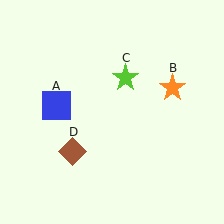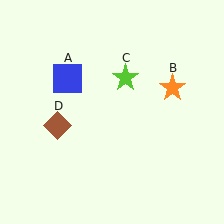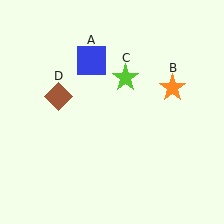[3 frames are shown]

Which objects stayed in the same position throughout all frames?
Orange star (object B) and lime star (object C) remained stationary.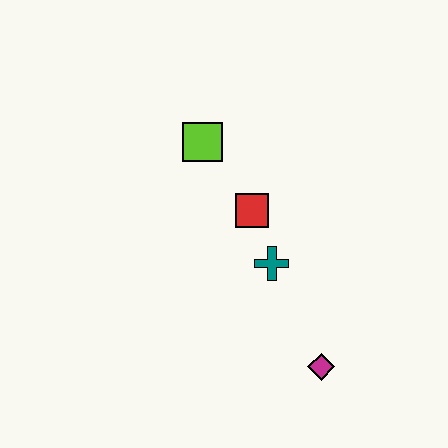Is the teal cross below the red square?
Yes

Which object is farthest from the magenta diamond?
The lime square is farthest from the magenta diamond.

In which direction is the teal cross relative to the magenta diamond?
The teal cross is above the magenta diamond.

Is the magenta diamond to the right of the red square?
Yes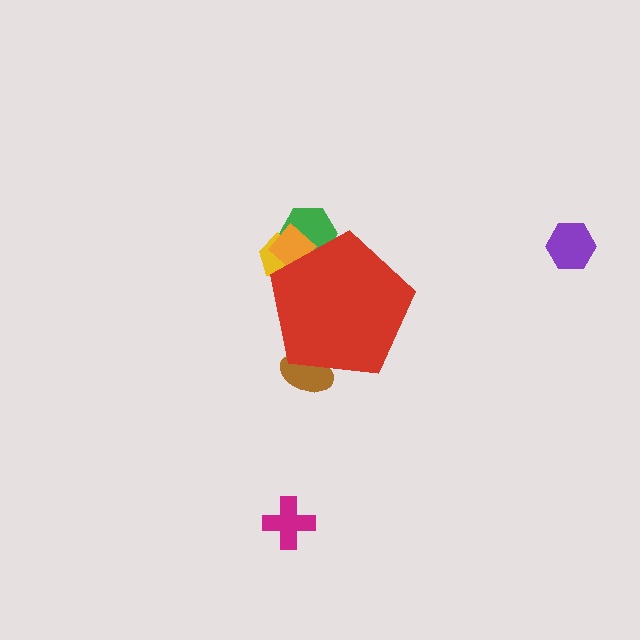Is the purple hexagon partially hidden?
No, the purple hexagon is fully visible.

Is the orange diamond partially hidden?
Yes, the orange diamond is partially hidden behind the red pentagon.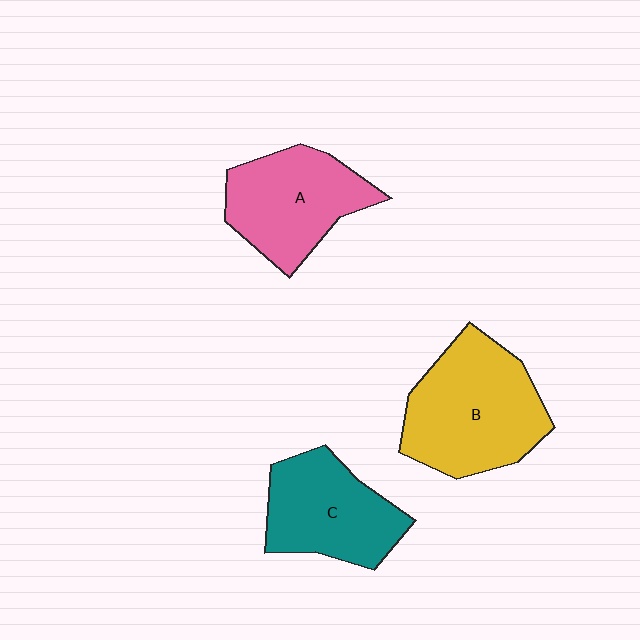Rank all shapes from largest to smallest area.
From largest to smallest: B (yellow), A (pink), C (teal).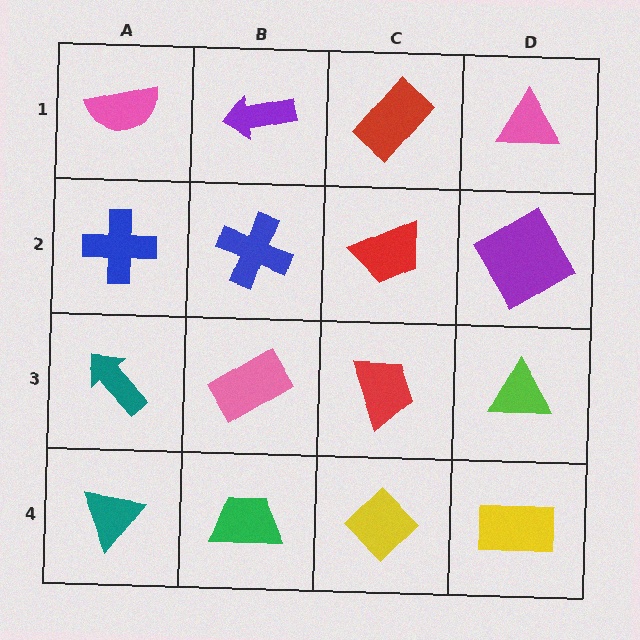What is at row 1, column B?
A purple arrow.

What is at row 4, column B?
A green trapezoid.